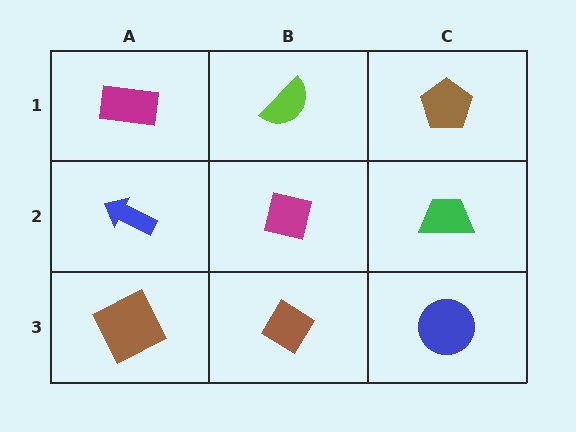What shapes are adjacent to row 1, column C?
A green trapezoid (row 2, column C), a lime semicircle (row 1, column B).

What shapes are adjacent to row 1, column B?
A magenta square (row 2, column B), a magenta rectangle (row 1, column A), a brown pentagon (row 1, column C).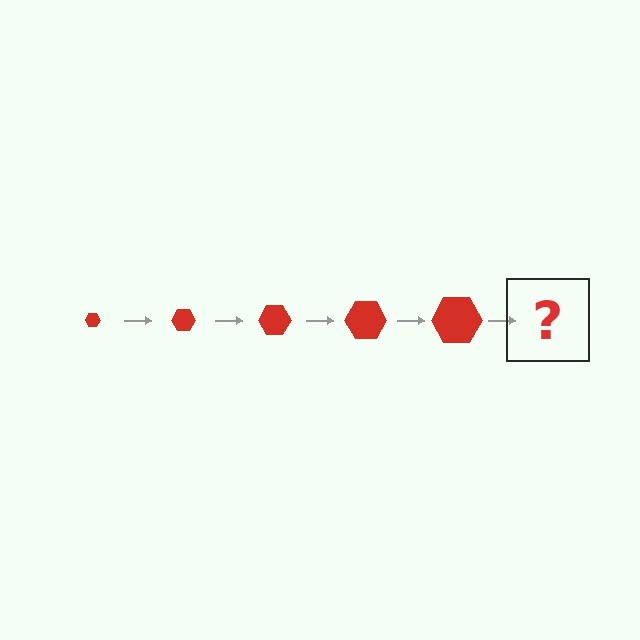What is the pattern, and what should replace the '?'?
The pattern is that the hexagon gets progressively larger each step. The '?' should be a red hexagon, larger than the previous one.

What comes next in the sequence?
The next element should be a red hexagon, larger than the previous one.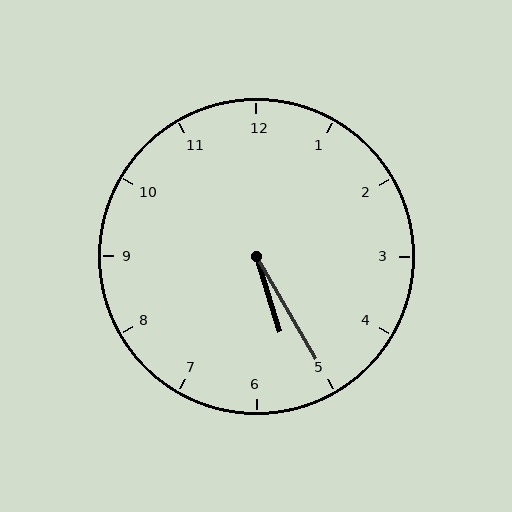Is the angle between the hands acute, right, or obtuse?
It is acute.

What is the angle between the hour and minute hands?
Approximately 12 degrees.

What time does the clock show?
5:25.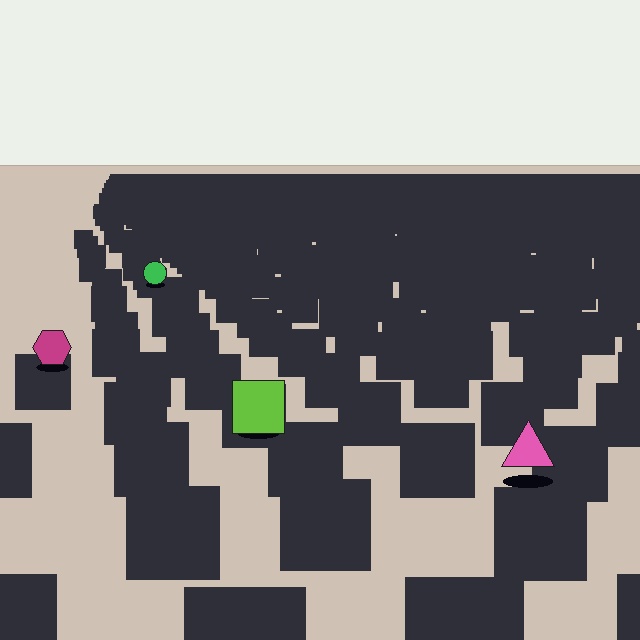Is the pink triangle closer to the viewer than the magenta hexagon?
Yes. The pink triangle is closer — you can tell from the texture gradient: the ground texture is coarser near it.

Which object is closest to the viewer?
The pink triangle is closest. The texture marks near it are larger and more spread out.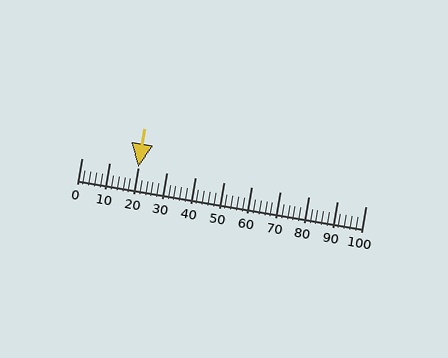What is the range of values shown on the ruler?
The ruler shows values from 0 to 100.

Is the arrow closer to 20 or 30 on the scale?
The arrow is closer to 20.